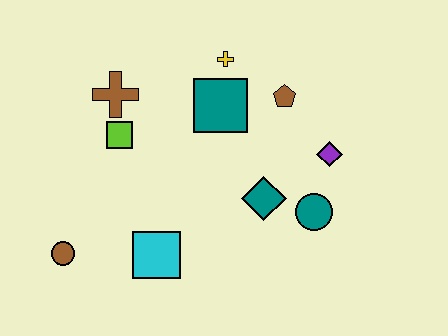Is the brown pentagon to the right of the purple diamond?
No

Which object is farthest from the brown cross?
The teal circle is farthest from the brown cross.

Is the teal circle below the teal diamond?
Yes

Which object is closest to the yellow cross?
The teal square is closest to the yellow cross.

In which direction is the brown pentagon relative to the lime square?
The brown pentagon is to the right of the lime square.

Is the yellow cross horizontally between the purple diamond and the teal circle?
No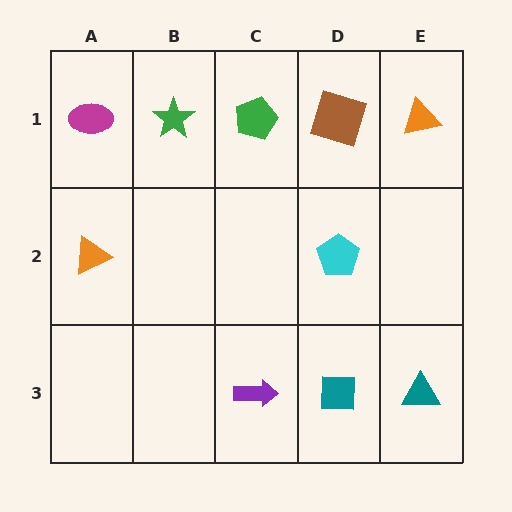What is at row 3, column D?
A teal square.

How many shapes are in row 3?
3 shapes.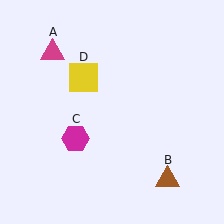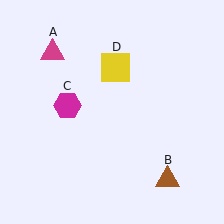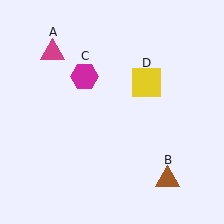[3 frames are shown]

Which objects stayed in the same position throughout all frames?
Magenta triangle (object A) and brown triangle (object B) remained stationary.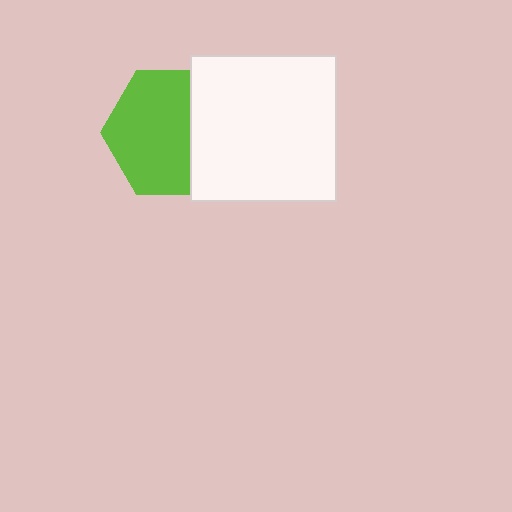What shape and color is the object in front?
The object in front is a white square.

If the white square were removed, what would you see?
You would see the complete lime hexagon.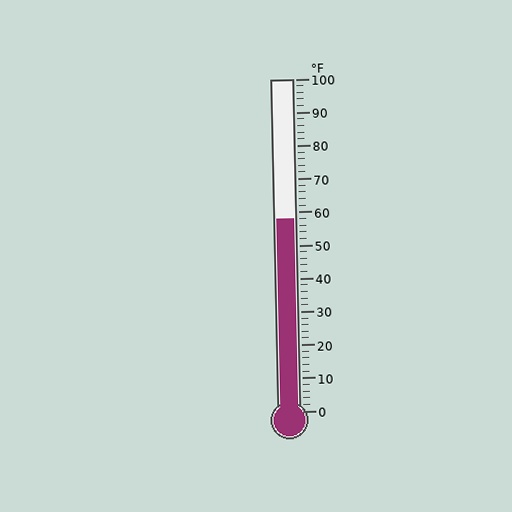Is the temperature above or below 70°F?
The temperature is below 70°F.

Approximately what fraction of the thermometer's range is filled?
The thermometer is filled to approximately 60% of its range.